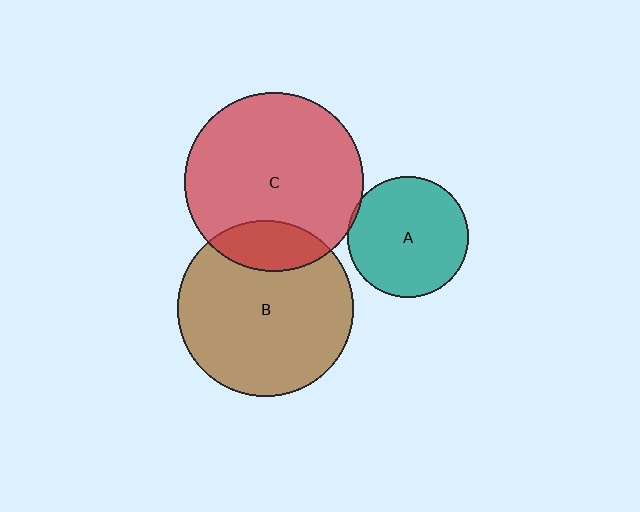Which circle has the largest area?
Circle C (red).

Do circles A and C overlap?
Yes.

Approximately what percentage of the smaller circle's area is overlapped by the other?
Approximately 5%.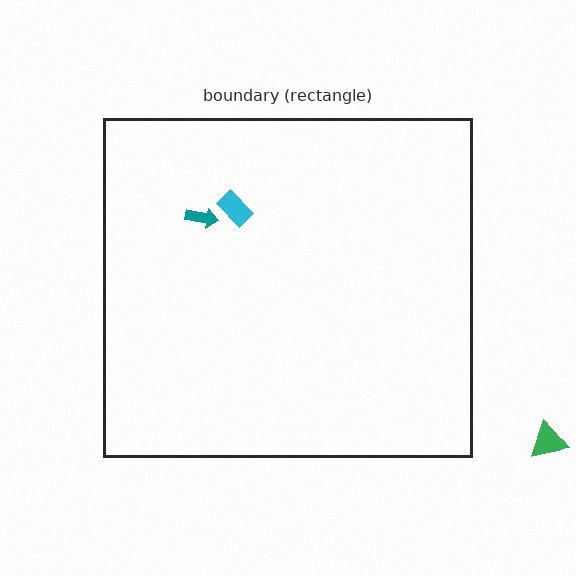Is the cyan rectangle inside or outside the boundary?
Inside.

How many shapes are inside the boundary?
2 inside, 1 outside.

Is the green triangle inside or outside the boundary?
Outside.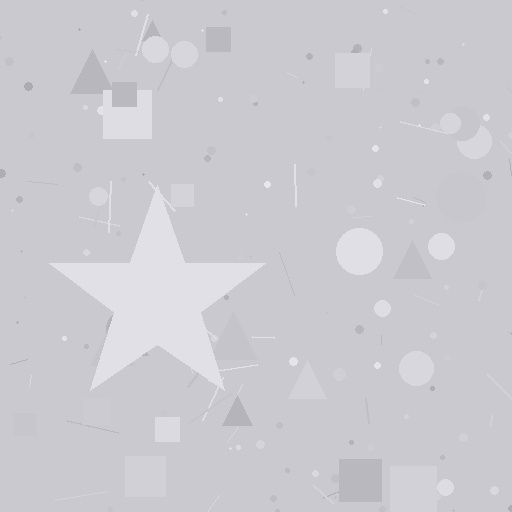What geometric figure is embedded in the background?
A star is embedded in the background.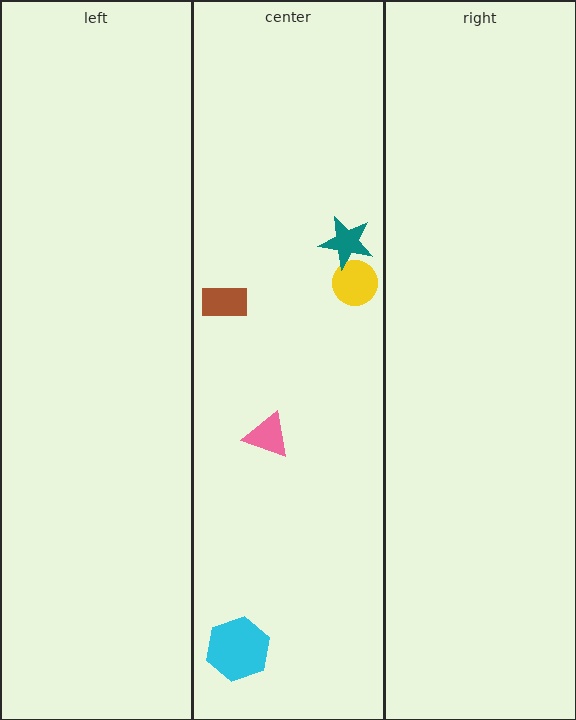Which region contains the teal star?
The center region.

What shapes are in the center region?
The cyan hexagon, the yellow circle, the brown rectangle, the teal star, the pink triangle.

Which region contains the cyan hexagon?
The center region.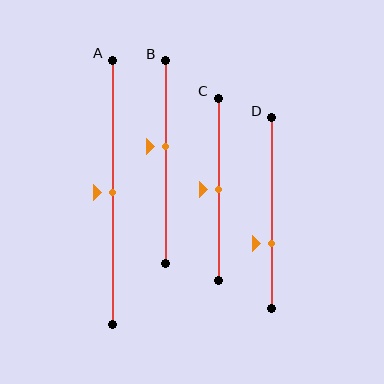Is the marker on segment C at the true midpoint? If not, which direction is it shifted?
Yes, the marker on segment C is at the true midpoint.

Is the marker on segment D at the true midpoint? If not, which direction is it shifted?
No, the marker on segment D is shifted downward by about 16% of the segment length.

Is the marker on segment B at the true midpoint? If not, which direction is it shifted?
No, the marker on segment B is shifted upward by about 8% of the segment length.